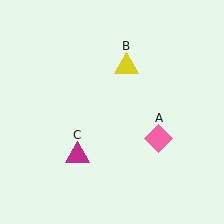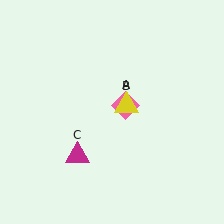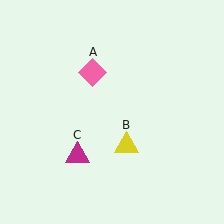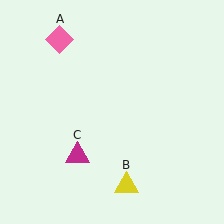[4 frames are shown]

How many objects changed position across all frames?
2 objects changed position: pink diamond (object A), yellow triangle (object B).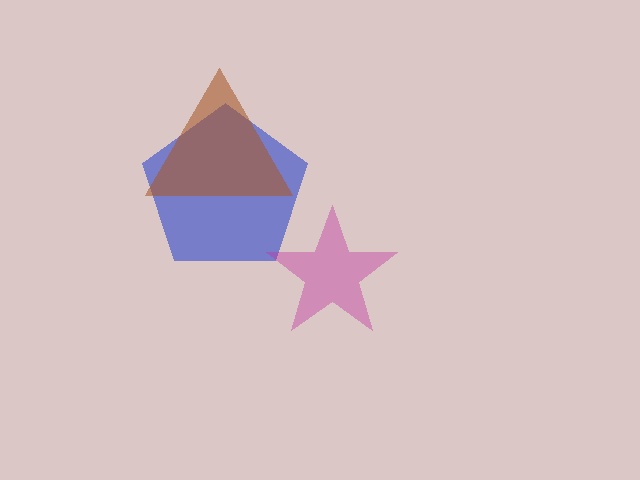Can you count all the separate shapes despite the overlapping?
Yes, there are 3 separate shapes.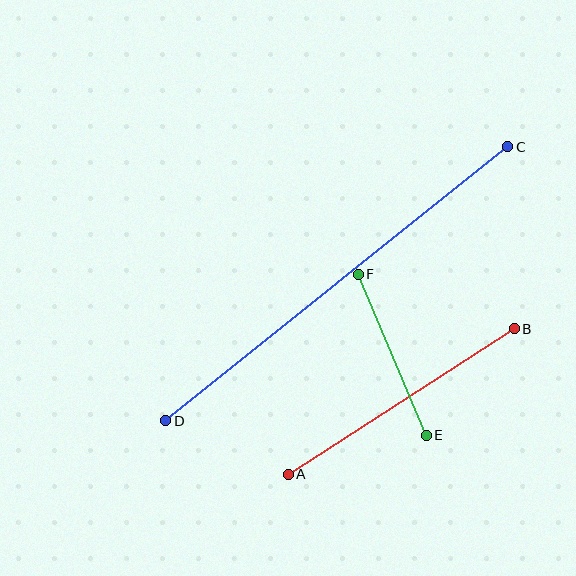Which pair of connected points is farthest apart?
Points C and D are farthest apart.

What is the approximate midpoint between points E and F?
The midpoint is at approximately (392, 355) pixels.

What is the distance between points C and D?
The distance is approximately 438 pixels.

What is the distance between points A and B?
The distance is approximately 269 pixels.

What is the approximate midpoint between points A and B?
The midpoint is at approximately (401, 401) pixels.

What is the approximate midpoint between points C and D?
The midpoint is at approximately (337, 284) pixels.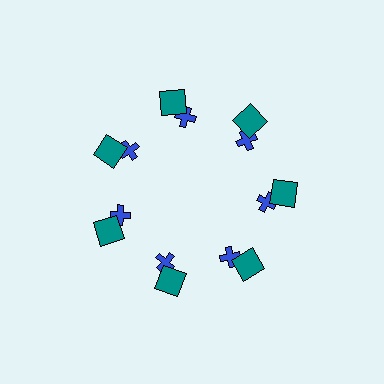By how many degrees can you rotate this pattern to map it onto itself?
The pattern maps onto itself every 51 degrees of rotation.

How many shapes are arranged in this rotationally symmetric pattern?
There are 14 shapes, arranged in 7 groups of 2.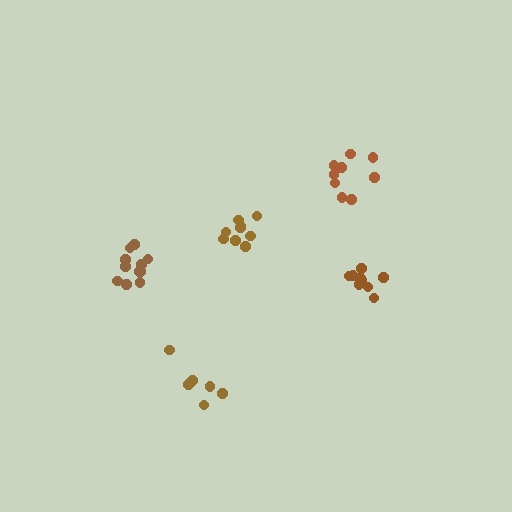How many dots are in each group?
Group 1: 9 dots, Group 2: 9 dots, Group 3: 11 dots, Group 4: 6 dots, Group 5: 9 dots (44 total).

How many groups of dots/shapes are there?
There are 5 groups.